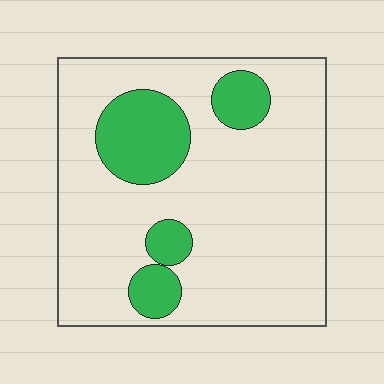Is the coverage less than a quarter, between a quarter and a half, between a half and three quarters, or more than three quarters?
Less than a quarter.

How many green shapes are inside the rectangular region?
4.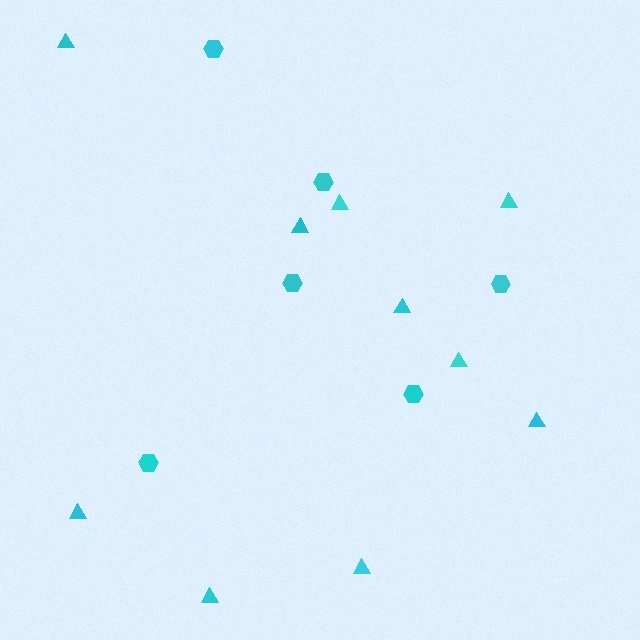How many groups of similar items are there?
There are 2 groups: one group of hexagons (6) and one group of triangles (10).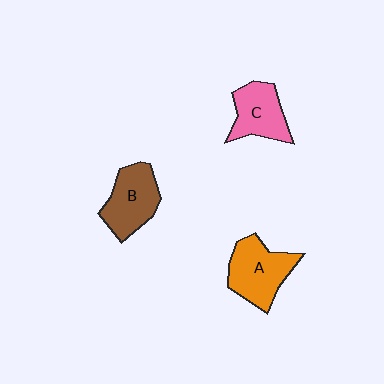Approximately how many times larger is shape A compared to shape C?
Approximately 1.2 times.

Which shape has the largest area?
Shape A (orange).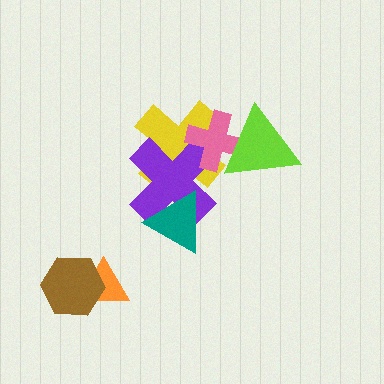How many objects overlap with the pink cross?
3 objects overlap with the pink cross.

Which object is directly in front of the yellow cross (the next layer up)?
The purple cross is directly in front of the yellow cross.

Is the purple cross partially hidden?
Yes, it is partially covered by another shape.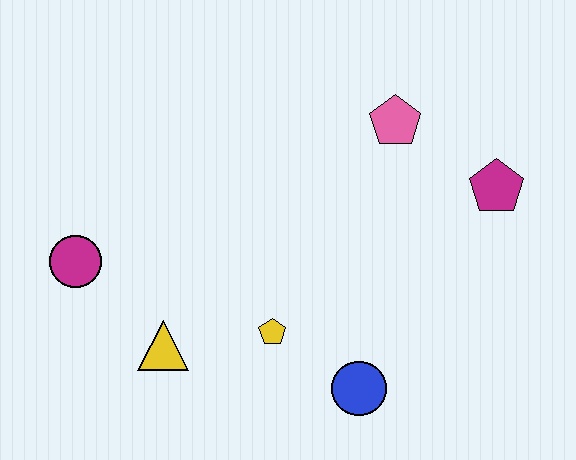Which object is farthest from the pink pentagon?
The magenta circle is farthest from the pink pentagon.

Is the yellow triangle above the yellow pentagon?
No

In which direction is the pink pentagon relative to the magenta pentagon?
The pink pentagon is to the left of the magenta pentagon.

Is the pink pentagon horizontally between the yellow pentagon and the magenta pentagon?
Yes